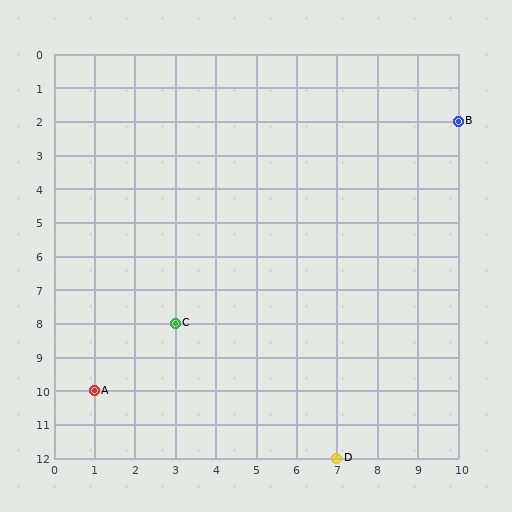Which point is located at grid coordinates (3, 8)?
Point C is at (3, 8).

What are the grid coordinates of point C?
Point C is at grid coordinates (3, 8).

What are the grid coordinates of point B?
Point B is at grid coordinates (10, 2).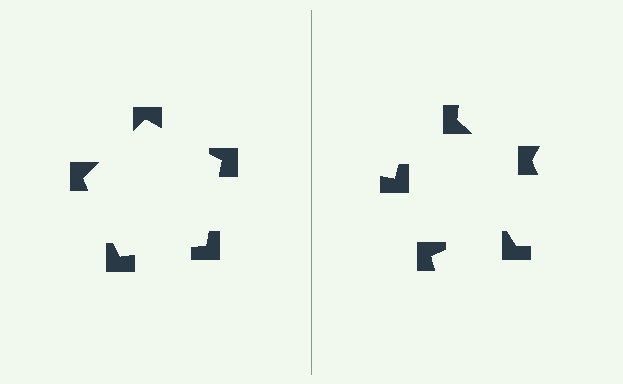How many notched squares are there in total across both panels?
10 — 5 on each side.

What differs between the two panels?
The notched squares are positioned identically on both sides; only the wedge orientations differ. On the left they align to a pentagon; on the right they are misaligned.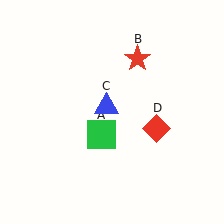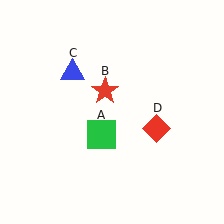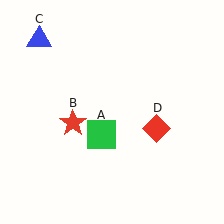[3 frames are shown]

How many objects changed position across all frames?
2 objects changed position: red star (object B), blue triangle (object C).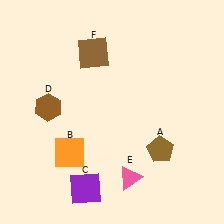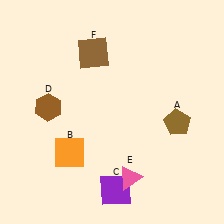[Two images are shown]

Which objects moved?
The objects that moved are: the brown pentagon (A), the purple square (C).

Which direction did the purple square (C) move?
The purple square (C) moved right.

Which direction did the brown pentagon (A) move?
The brown pentagon (A) moved up.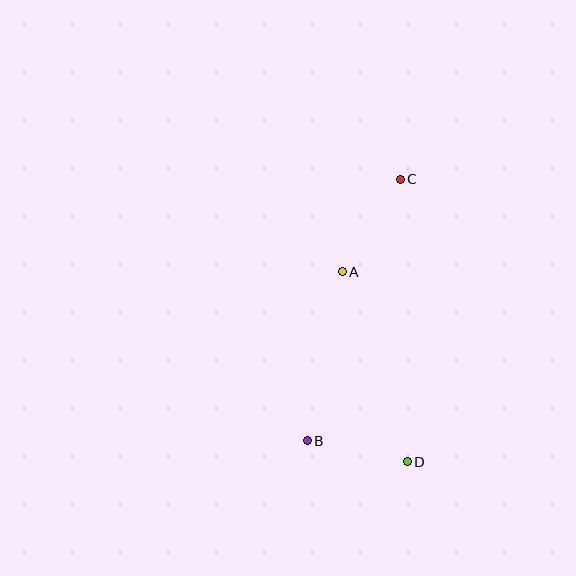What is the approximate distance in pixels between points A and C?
The distance between A and C is approximately 109 pixels.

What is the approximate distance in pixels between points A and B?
The distance between A and B is approximately 173 pixels.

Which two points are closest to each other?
Points B and D are closest to each other.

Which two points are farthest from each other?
Points C and D are farthest from each other.